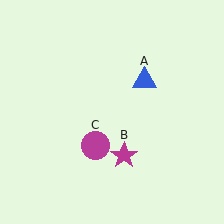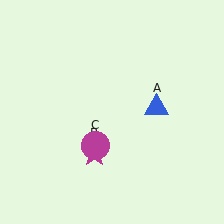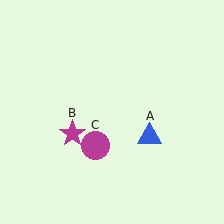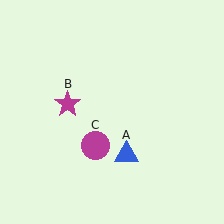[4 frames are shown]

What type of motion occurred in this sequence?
The blue triangle (object A), magenta star (object B) rotated clockwise around the center of the scene.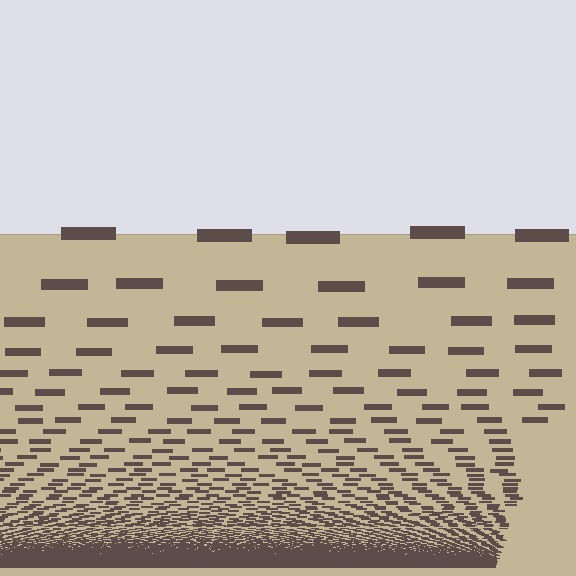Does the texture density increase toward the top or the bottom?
Density increases toward the bottom.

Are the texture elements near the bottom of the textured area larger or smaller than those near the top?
Smaller. The gradient is inverted — elements near the bottom are smaller and denser.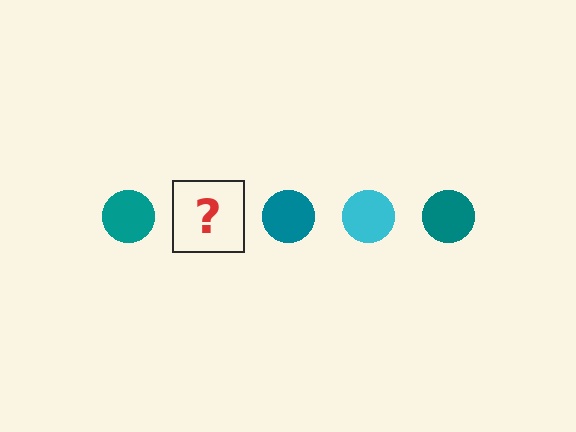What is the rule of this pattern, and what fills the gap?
The rule is that the pattern cycles through teal, cyan circles. The gap should be filled with a cyan circle.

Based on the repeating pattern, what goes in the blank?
The blank should be a cyan circle.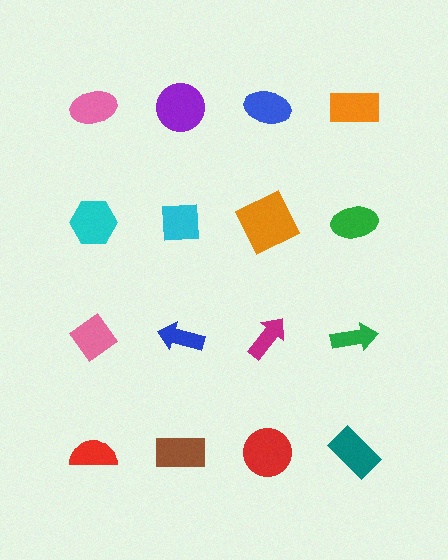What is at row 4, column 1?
A red semicircle.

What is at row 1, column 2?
A purple circle.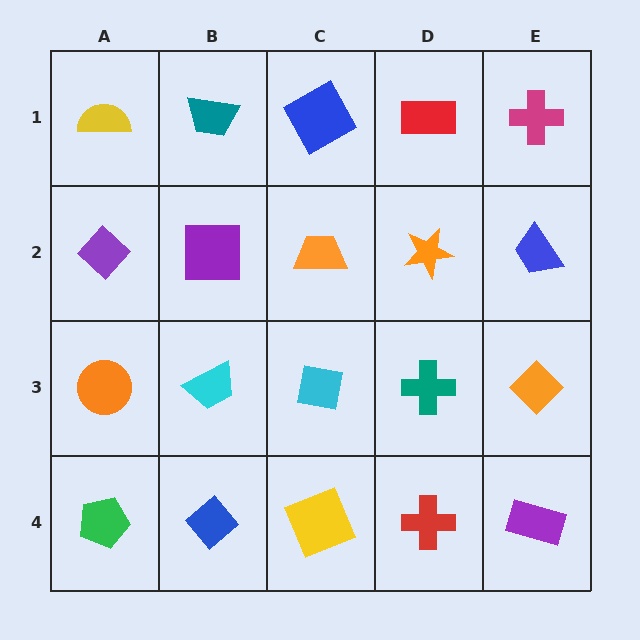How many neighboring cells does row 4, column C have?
3.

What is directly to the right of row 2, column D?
A blue trapezoid.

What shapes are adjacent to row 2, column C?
A blue square (row 1, column C), a cyan square (row 3, column C), a purple square (row 2, column B), an orange star (row 2, column D).